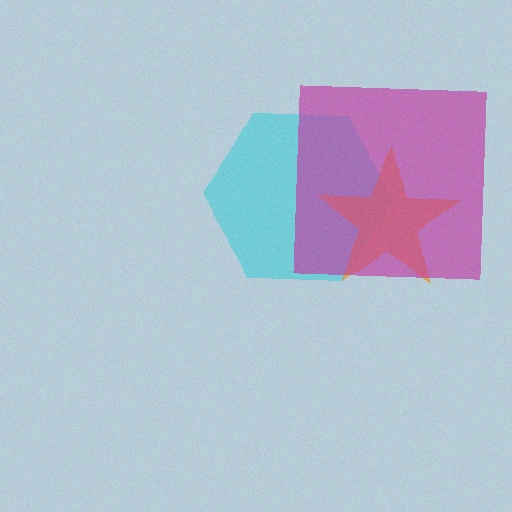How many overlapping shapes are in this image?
There are 3 overlapping shapes in the image.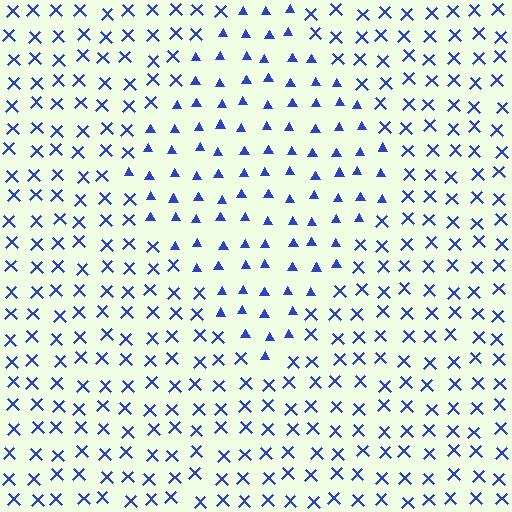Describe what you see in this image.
The image is filled with small blue elements arranged in a uniform grid. A diamond-shaped region contains triangles, while the surrounding area contains X marks. The boundary is defined purely by the change in element shape.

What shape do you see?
I see a diamond.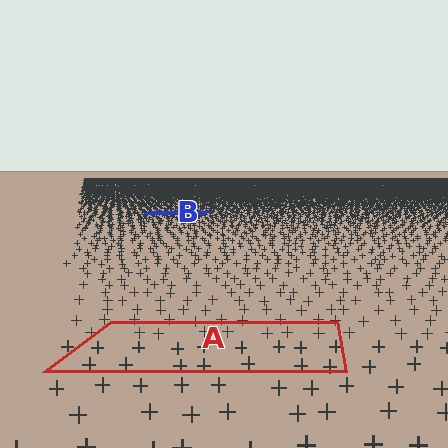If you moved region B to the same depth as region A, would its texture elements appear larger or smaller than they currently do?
They would appear larger. At a closer depth, the same texture elements are projected at a bigger on-screen size.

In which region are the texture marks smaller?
The texture marks are smaller in region B, because it is farther away.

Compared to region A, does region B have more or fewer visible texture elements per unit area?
Region B has more texture elements per unit area — they are packed more densely because it is farther away.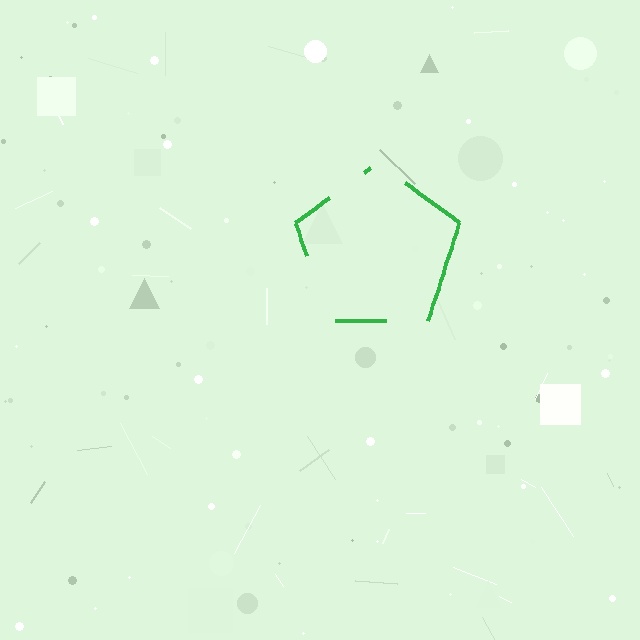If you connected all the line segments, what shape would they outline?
They would outline a pentagon.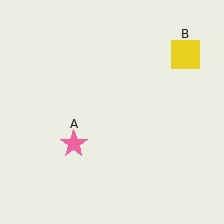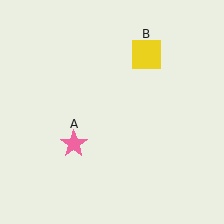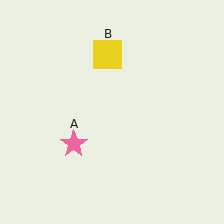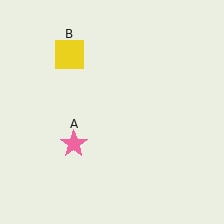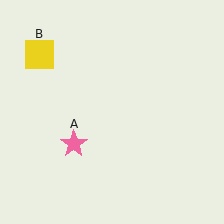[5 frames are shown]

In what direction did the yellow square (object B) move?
The yellow square (object B) moved left.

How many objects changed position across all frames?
1 object changed position: yellow square (object B).